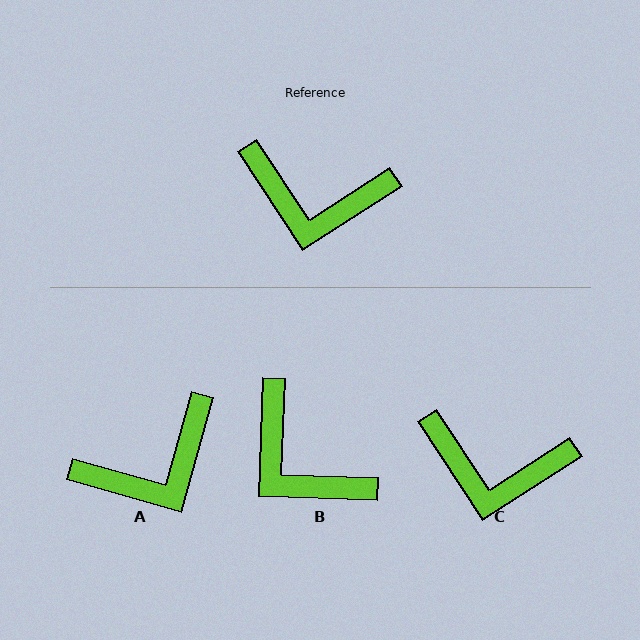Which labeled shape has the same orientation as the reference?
C.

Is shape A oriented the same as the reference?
No, it is off by about 41 degrees.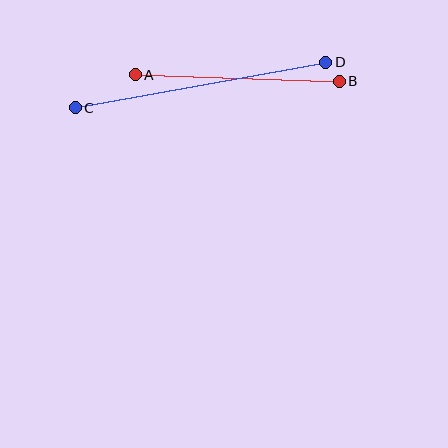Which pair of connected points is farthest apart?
Points C and D are farthest apart.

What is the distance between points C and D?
The distance is approximately 255 pixels.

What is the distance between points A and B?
The distance is approximately 204 pixels.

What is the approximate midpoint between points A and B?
The midpoint is at approximately (237, 78) pixels.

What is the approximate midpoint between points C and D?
The midpoint is at approximately (200, 85) pixels.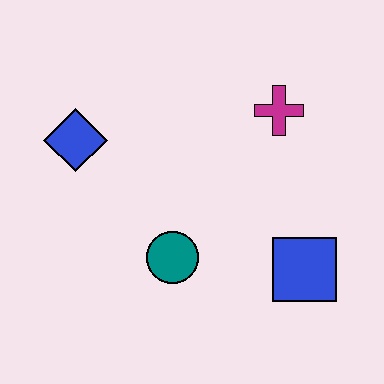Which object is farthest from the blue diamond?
The blue square is farthest from the blue diamond.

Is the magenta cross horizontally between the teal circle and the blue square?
Yes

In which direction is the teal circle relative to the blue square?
The teal circle is to the left of the blue square.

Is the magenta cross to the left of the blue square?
Yes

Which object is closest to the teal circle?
The blue square is closest to the teal circle.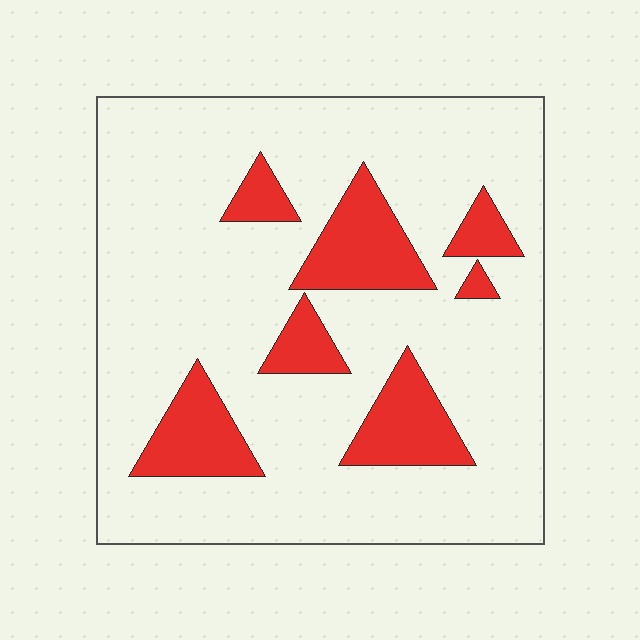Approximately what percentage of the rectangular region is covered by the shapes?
Approximately 20%.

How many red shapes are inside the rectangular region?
7.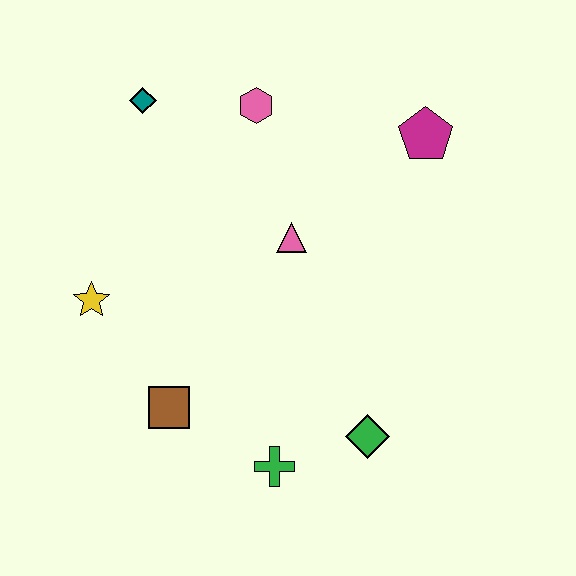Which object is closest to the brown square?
The green cross is closest to the brown square.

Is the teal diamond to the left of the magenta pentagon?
Yes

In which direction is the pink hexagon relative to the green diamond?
The pink hexagon is above the green diamond.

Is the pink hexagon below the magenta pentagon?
No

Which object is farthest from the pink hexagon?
The green cross is farthest from the pink hexagon.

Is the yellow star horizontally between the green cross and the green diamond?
No